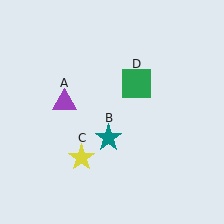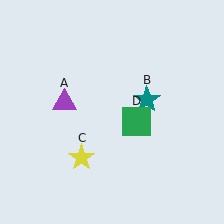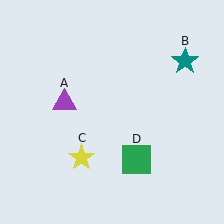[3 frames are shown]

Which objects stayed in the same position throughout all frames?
Purple triangle (object A) and yellow star (object C) remained stationary.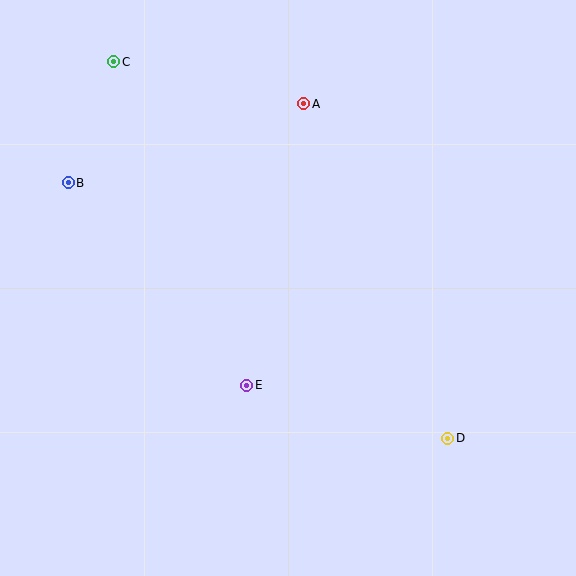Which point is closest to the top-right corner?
Point A is closest to the top-right corner.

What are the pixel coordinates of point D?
Point D is at (448, 438).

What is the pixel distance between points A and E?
The distance between A and E is 287 pixels.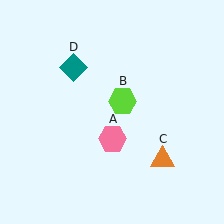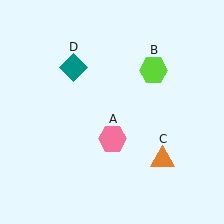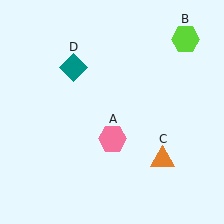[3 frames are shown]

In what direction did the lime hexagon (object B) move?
The lime hexagon (object B) moved up and to the right.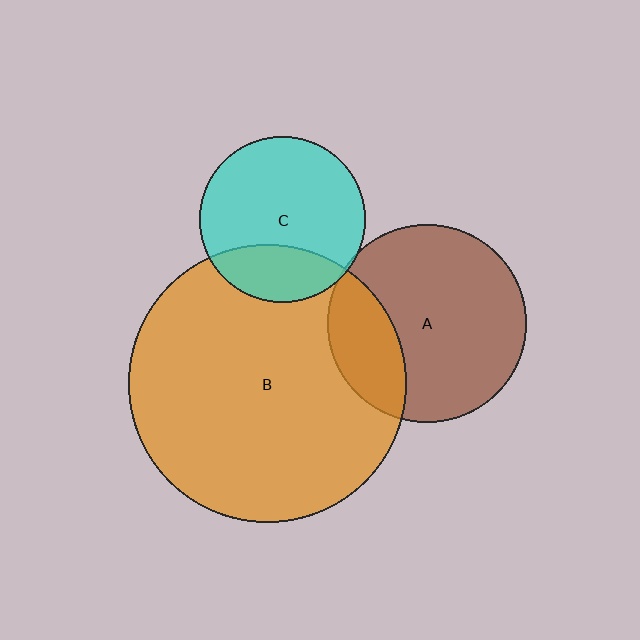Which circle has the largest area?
Circle B (orange).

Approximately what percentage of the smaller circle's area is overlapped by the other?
Approximately 5%.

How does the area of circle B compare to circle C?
Approximately 2.8 times.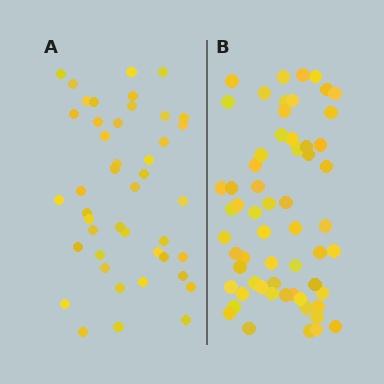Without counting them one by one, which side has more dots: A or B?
Region B (the right region) has more dots.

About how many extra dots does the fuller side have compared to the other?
Region B has approximately 15 more dots than region A.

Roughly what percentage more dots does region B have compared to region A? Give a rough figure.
About 35% more.